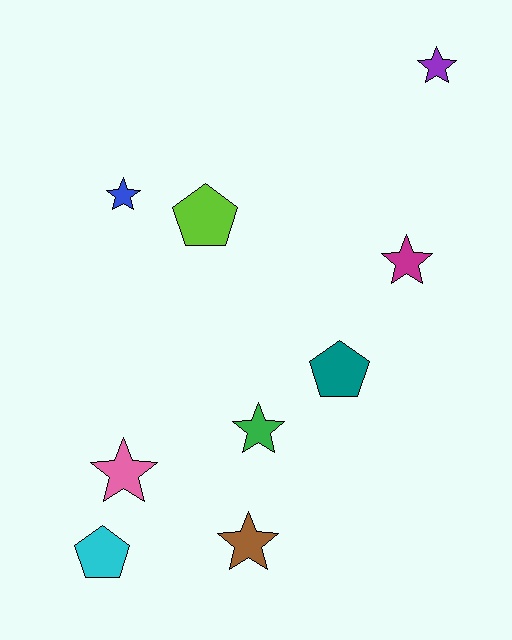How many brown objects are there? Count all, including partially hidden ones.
There is 1 brown object.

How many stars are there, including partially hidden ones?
There are 6 stars.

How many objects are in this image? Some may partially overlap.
There are 9 objects.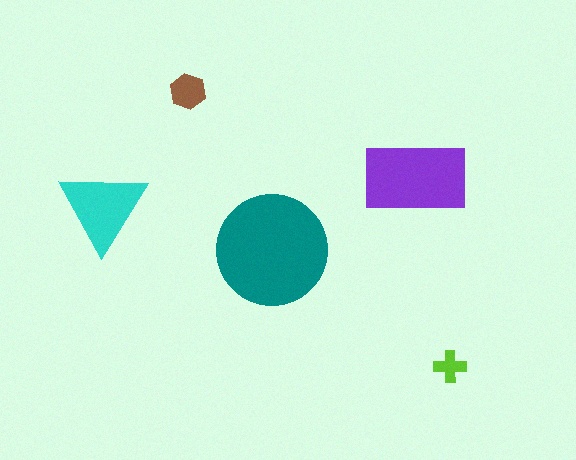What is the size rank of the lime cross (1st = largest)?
5th.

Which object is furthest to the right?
The lime cross is rightmost.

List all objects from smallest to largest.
The lime cross, the brown hexagon, the cyan triangle, the purple rectangle, the teal circle.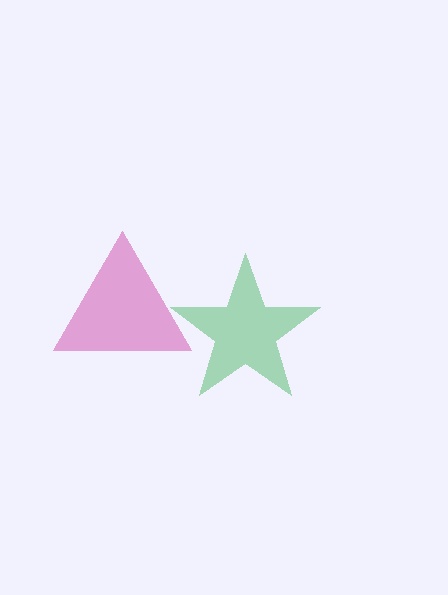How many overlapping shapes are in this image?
There are 2 overlapping shapes in the image.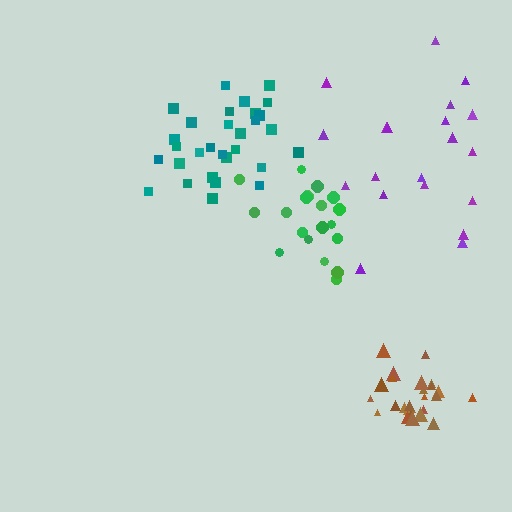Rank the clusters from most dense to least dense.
brown, teal, green, purple.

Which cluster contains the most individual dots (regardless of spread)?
Teal (30).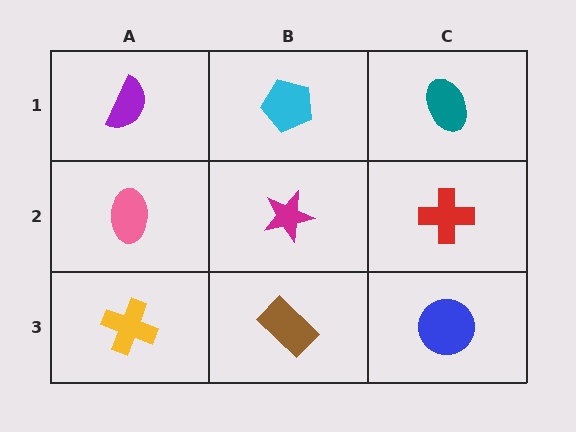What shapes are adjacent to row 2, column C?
A teal ellipse (row 1, column C), a blue circle (row 3, column C), a magenta star (row 2, column B).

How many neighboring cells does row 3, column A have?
2.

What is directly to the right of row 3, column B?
A blue circle.